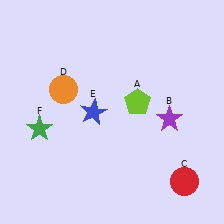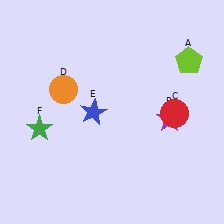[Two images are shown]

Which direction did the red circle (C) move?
The red circle (C) moved up.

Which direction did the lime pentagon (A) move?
The lime pentagon (A) moved right.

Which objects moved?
The objects that moved are: the lime pentagon (A), the red circle (C).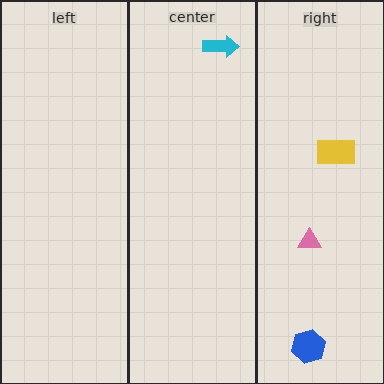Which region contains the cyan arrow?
The center region.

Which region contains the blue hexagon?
The right region.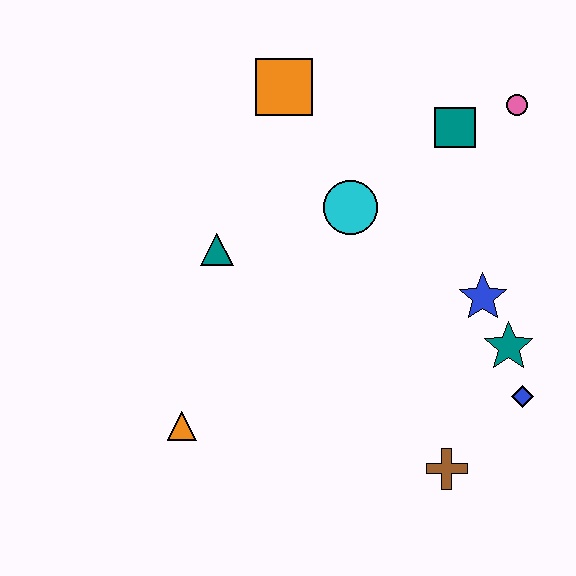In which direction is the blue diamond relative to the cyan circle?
The blue diamond is below the cyan circle.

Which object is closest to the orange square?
The cyan circle is closest to the orange square.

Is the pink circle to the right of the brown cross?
Yes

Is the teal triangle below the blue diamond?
No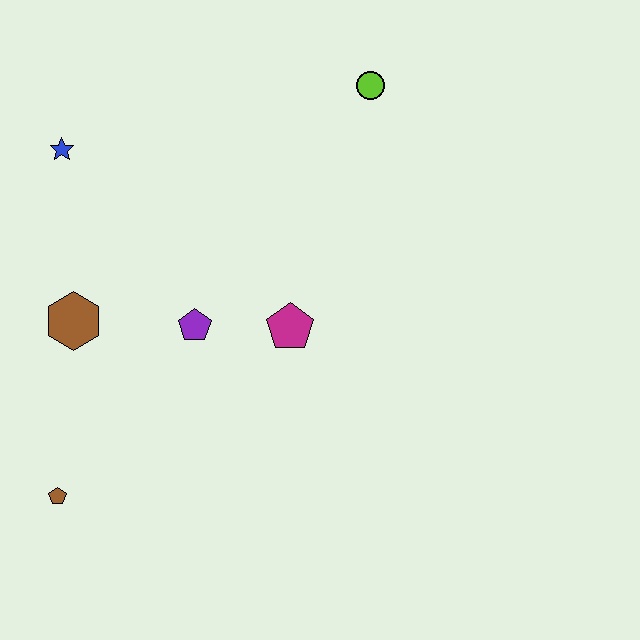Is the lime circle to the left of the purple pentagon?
No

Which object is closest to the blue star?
The brown hexagon is closest to the blue star.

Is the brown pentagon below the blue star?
Yes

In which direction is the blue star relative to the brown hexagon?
The blue star is above the brown hexagon.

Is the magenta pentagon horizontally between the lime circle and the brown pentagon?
Yes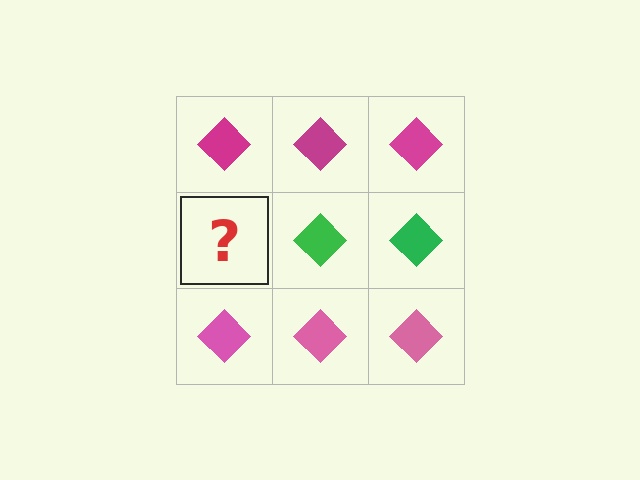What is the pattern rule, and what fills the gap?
The rule is that each row has a consistent color. The gap should be filled with a green diamond.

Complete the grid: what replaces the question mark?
The question mark should be replaced with a green diamond.